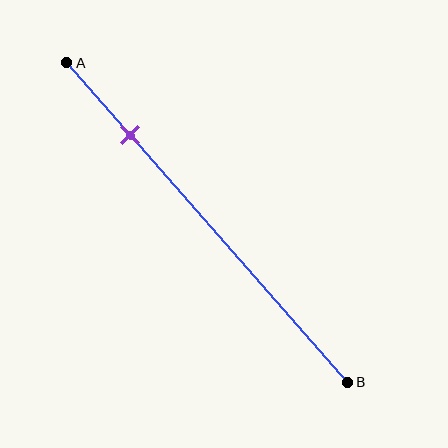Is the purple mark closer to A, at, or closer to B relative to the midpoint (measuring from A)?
The purple mark is closer to point A than the midpoint of segment AB.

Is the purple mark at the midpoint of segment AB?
No, the mark is at about 25% from A, not at the 50% midpoint.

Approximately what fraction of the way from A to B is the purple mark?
The purple mark is approximately 25% of the way from A to B.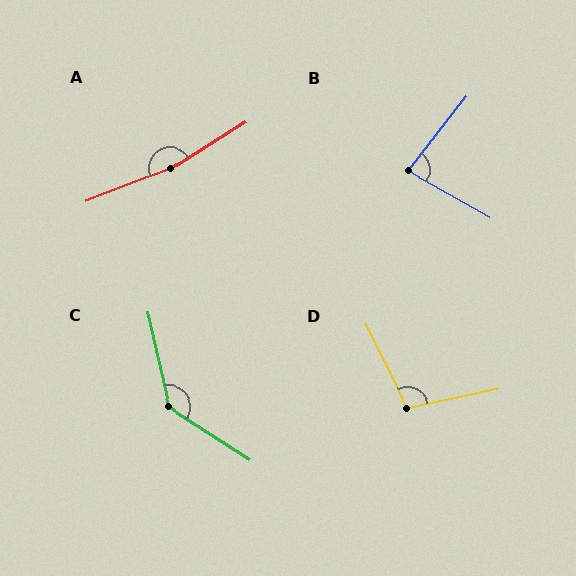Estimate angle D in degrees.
Approximately 104 degrees.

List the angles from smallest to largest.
B (81°), D (104°), C (135°), A (169°).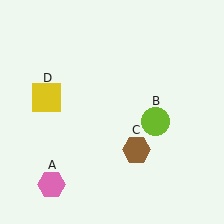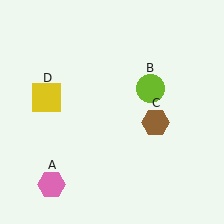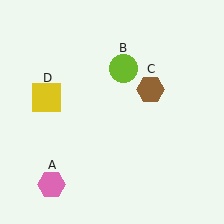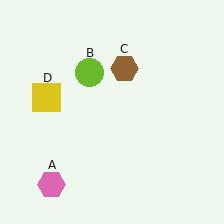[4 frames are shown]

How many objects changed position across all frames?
2 objects changed position: lime circle (object B), brown hexagon (object C).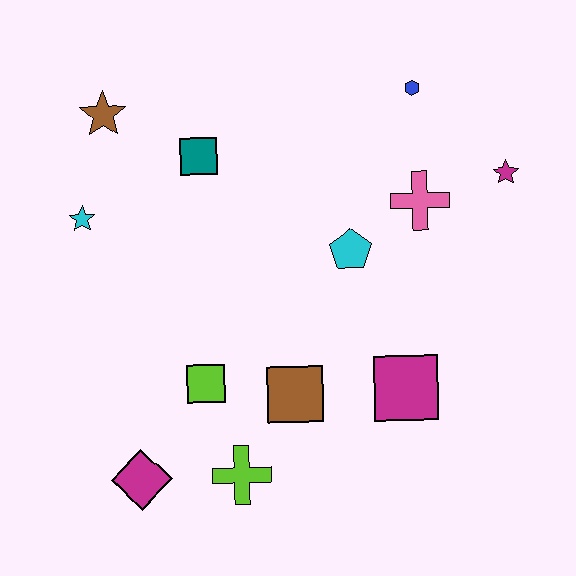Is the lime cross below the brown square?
Yes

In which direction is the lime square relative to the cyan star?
The lime square is below the cyan star.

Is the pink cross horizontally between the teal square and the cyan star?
No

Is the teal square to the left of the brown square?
Yes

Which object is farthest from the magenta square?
The brown star is farthest from the magenta square.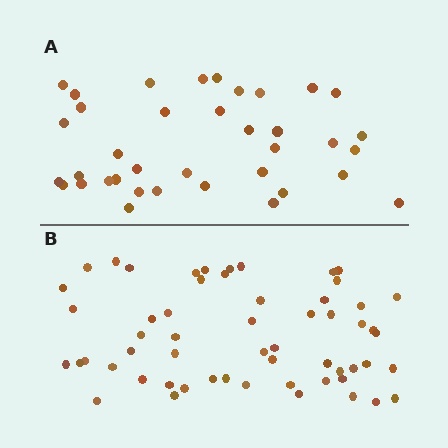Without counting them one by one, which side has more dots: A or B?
Region B (the bottom region) has more dots.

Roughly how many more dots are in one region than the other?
Region B has approximately 20 more dots than region A.